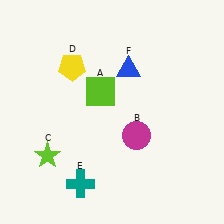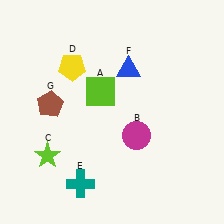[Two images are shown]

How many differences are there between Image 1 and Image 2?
There is 1 difference between the two images.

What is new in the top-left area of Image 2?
A brown pentagon (G) was added in the top-left area of Image 2.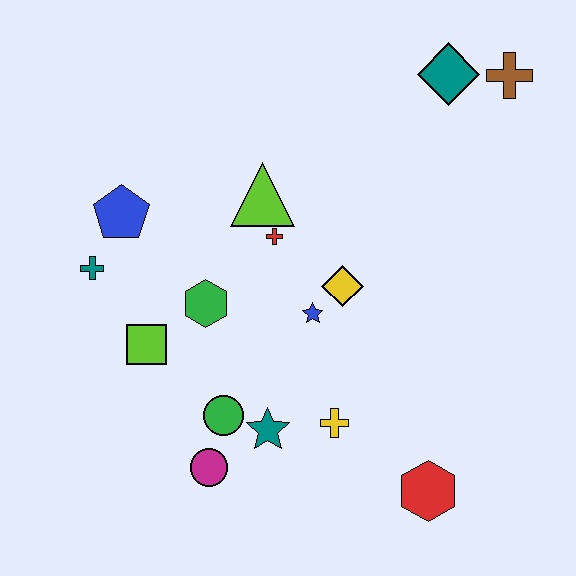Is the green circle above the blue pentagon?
No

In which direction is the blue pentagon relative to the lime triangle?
The blue pentagon is to the left of the lime triangle.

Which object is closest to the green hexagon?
The lime square is closest to the green hexagon.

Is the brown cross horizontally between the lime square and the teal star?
No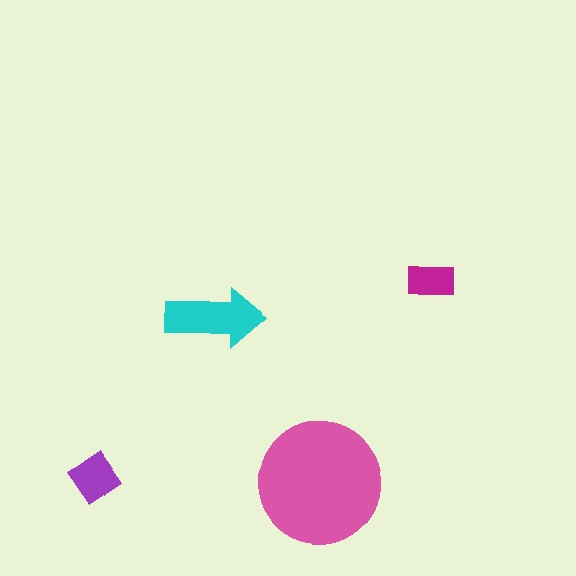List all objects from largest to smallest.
The pink circle, the cyan arrow, the purple diamond, the magenta rectangle.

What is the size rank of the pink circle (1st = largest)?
1st.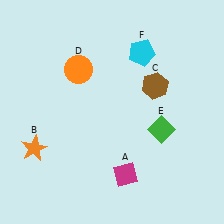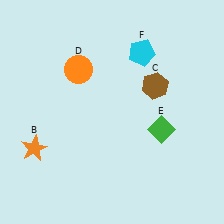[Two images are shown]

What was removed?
The magenta diamond (A) was removed in Image 2.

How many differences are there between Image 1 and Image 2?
There is 1 difference between the two images.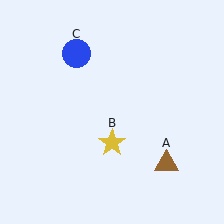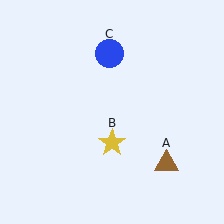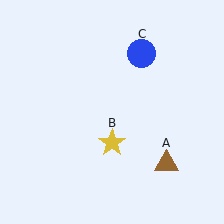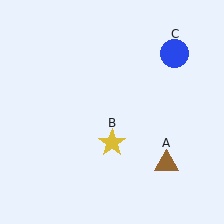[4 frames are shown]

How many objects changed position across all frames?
1 object changed position: blue circle (object C).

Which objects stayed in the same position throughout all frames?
Brown triangle (object A) and yellow star (object B) remained stationary.